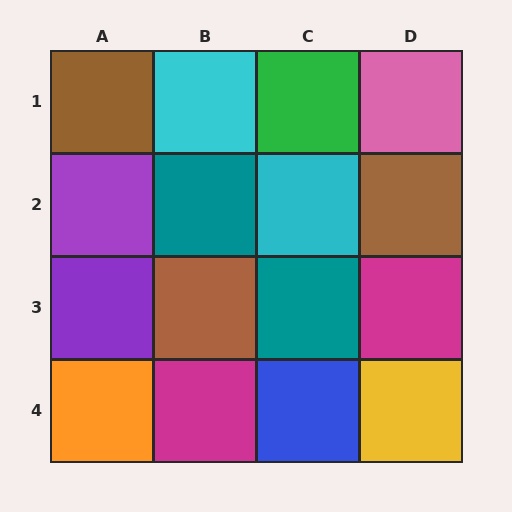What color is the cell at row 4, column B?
Magenta.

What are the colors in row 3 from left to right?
Purple, brown, teal, magenta.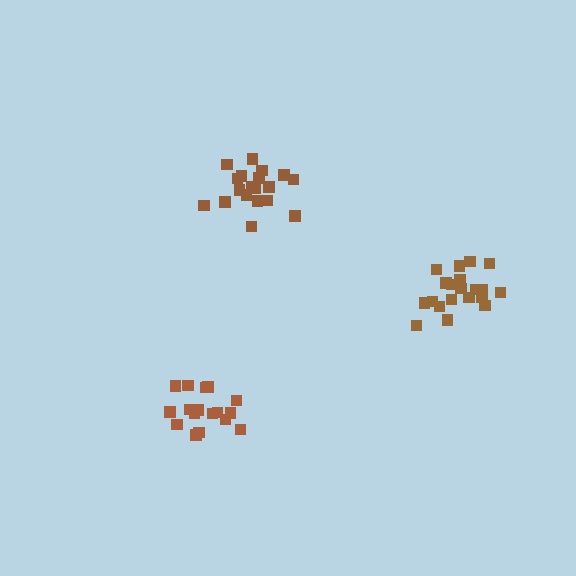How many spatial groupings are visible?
There are 3 spatial groupings.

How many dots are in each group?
Group 1: 19 dots, Group 2: 20 dots, Group 3: 18 dots (57 total).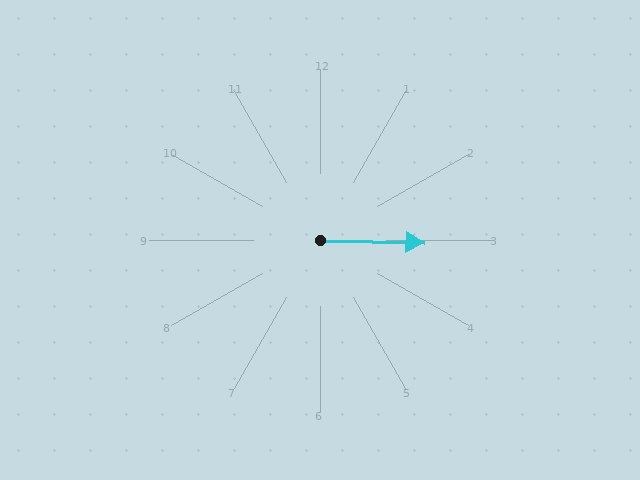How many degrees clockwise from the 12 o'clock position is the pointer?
Approximately 91 degrees.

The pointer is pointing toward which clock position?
Roughly 3 o'clock.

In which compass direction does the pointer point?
East.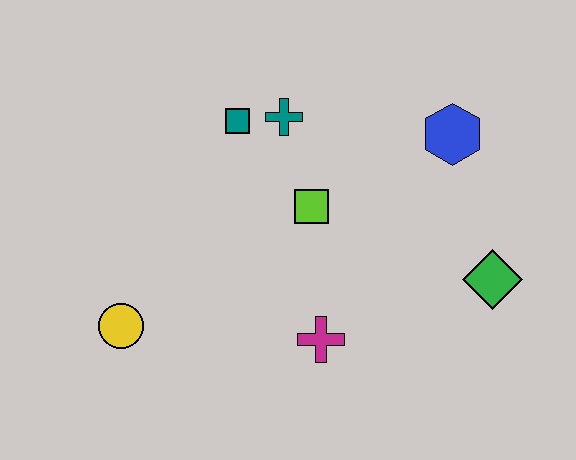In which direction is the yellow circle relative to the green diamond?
The yellow circle is to the left of the green diamond.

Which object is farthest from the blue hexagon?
The yellow circle is farthest from the blue hexagon.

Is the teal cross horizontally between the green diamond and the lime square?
No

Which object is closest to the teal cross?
The teal square is closest to the teal cross.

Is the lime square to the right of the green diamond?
No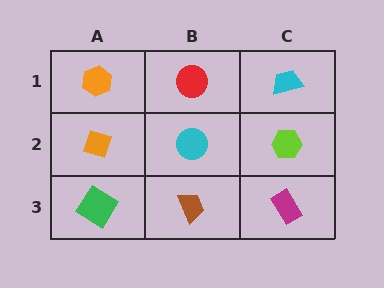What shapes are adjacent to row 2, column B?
A red circle (row 1, column B), a brown trapezoid (row 3, column B), an orange diamond (row 2, column A), a lime hexagon (row 2, column C).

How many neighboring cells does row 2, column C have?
3.